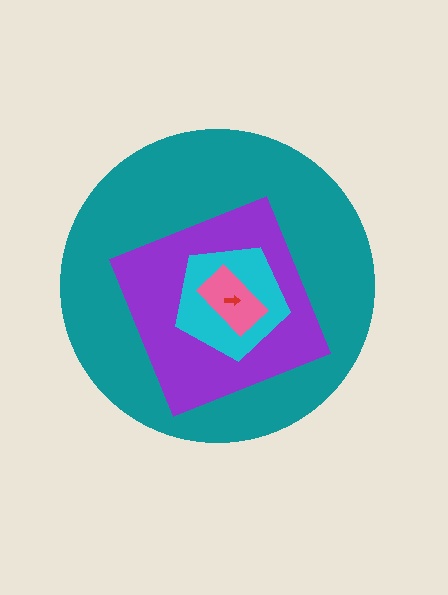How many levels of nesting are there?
5.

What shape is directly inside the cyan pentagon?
The pink rectangle.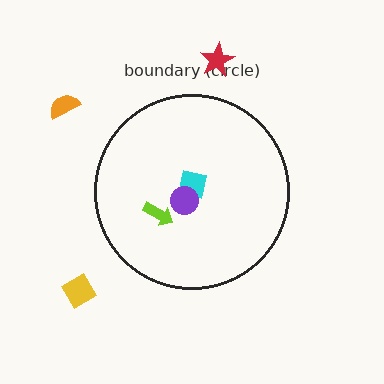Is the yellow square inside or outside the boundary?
Outside.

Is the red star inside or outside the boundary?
Outside.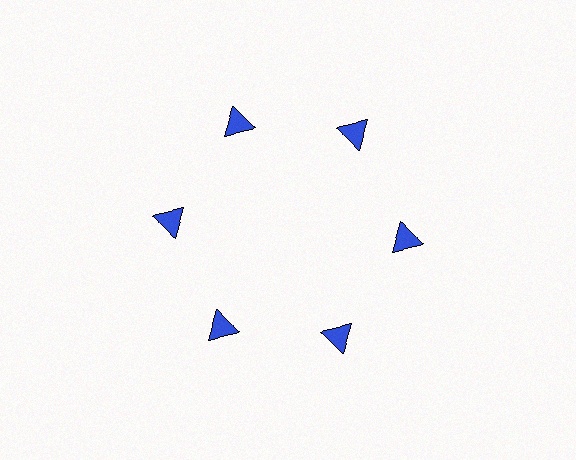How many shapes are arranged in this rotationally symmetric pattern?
There are 6 shapes, arranged in 6 groups of 1.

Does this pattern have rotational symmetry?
Yes, this pattern has 6-fold rotational symmetry. It looks the same after rotating 60 degrees around the center.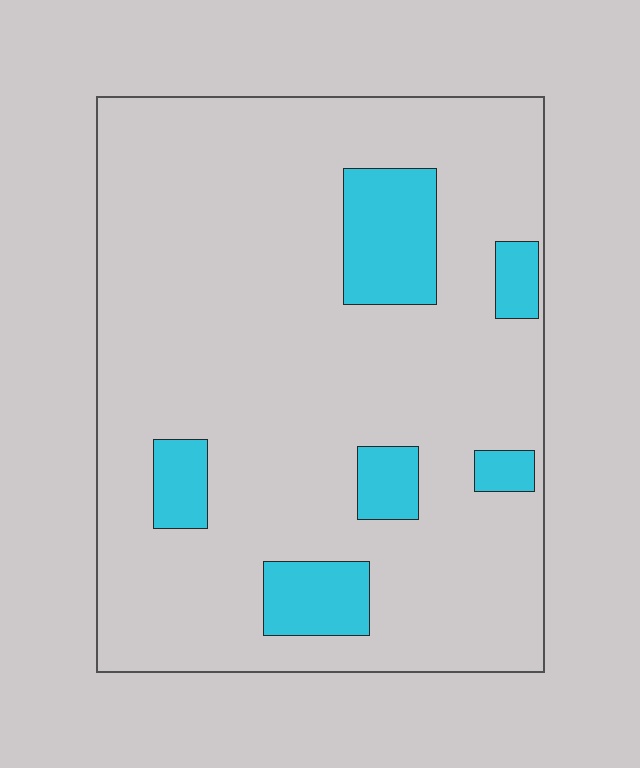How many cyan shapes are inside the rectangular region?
6.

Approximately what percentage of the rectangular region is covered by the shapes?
Approximately 15%.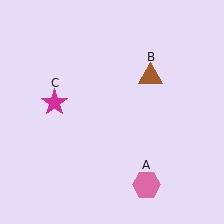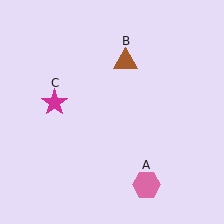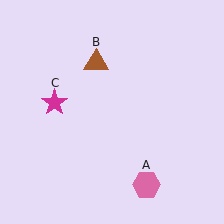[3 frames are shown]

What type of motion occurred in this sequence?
The brown triangle (object B) rotated counterclockwise around the center of the scene.